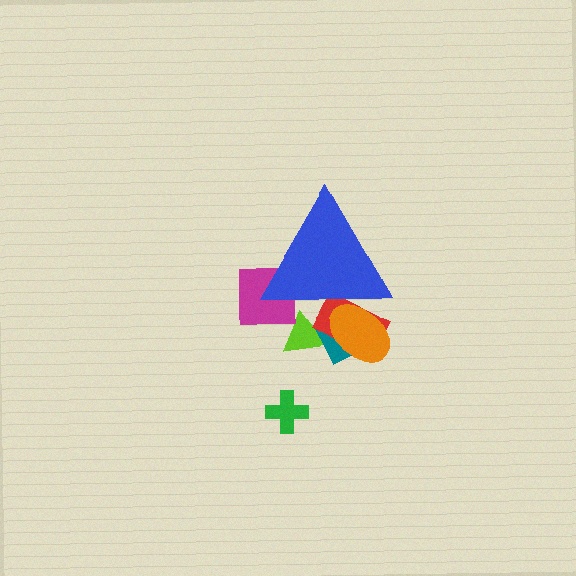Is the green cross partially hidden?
No, the green cross is fully visible.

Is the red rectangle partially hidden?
Yes, the red rectangle is partially hidden behind the blue triangle.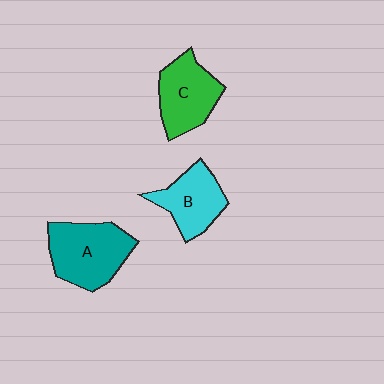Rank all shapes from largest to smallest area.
From largest to smallest: A (teal), C (green), B (cyan).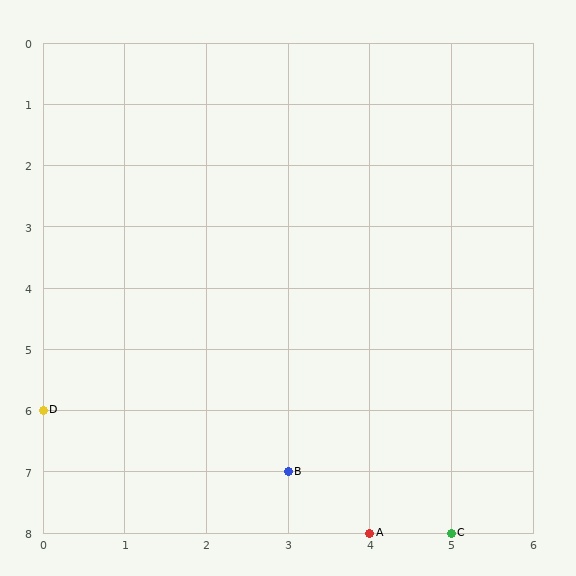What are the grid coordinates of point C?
Point C is at grid coordinates (5, 8).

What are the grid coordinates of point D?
Point D is at grid coordinates (0, 6).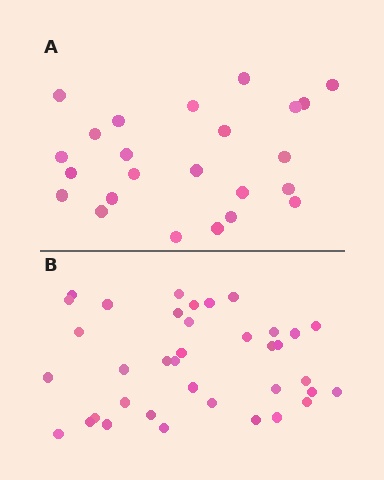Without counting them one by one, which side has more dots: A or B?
Region B (the bottom region) has more dots.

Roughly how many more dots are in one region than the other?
Region B has approximately 15 more dots than region A.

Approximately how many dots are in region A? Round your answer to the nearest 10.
About 20 dots. (The exact count is 24, which rounds to 20.)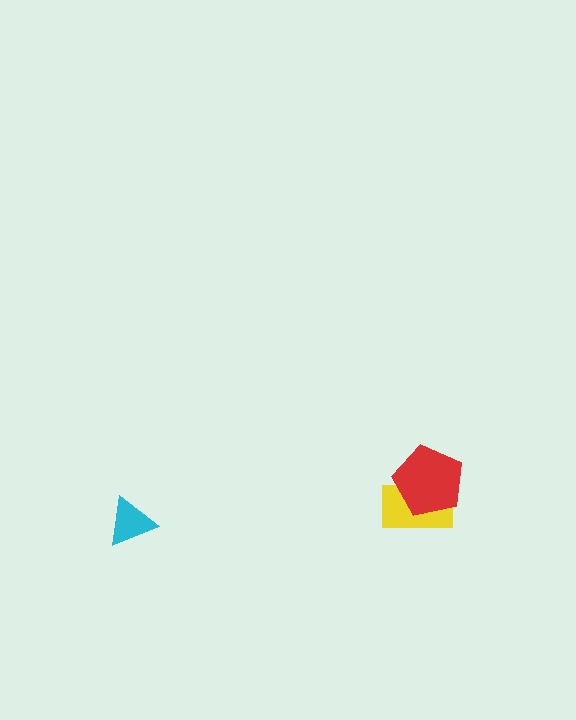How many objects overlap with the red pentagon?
1 object overlaps with the red pentagon.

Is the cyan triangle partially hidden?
No, no other shape covers it.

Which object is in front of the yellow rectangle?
The red pentagon is in front of the yellow rectangle.